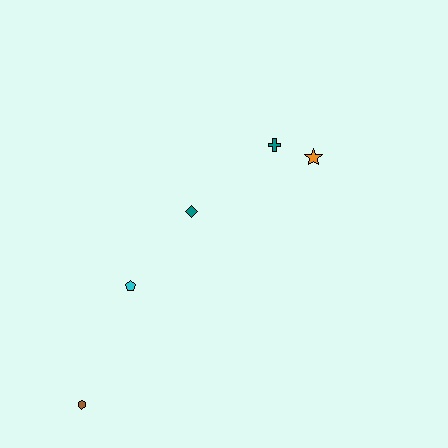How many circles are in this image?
There are no circles.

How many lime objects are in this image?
There are no lime objects.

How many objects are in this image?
There are 5 objects.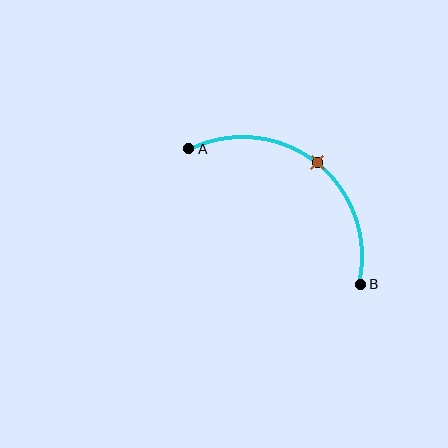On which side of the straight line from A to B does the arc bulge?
The arc bulges above and to the right of the straight line connecting A and B.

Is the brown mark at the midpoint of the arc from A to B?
Yes. The brown mark lies on the arc at equal arc-length from both A and B — it is the arc midpoint.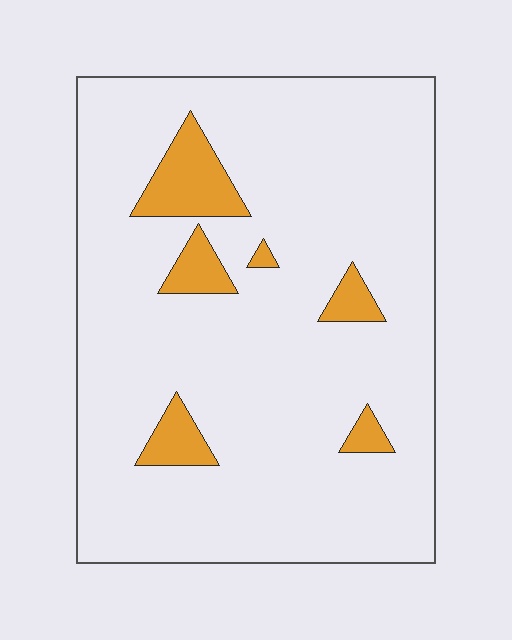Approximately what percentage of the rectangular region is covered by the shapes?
Approximately 10%.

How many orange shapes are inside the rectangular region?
6.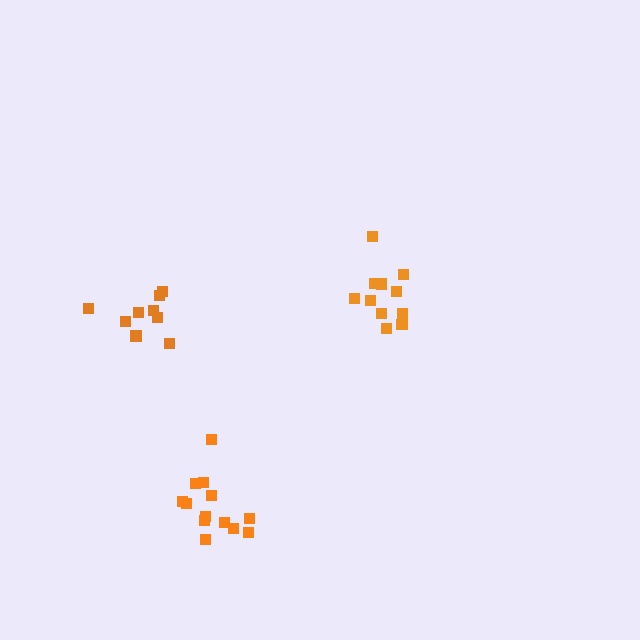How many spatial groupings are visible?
There are 3 spatial groupings.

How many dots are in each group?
Group 1: 9 dots, Group 2: 13 dots, Group 3: 11 dots (33 total).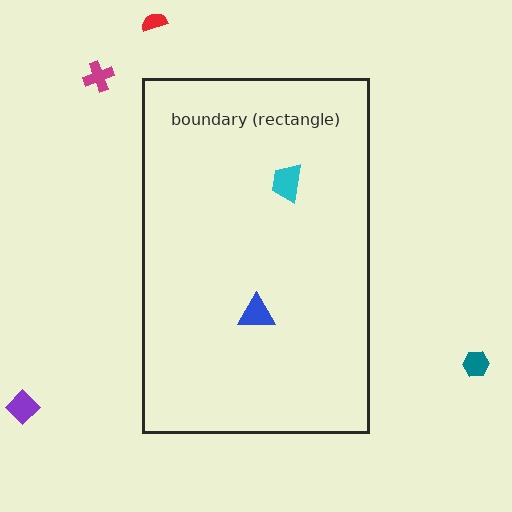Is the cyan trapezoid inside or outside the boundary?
Inside.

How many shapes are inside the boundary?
2 inside, 4 outside.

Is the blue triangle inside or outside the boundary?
Inside.